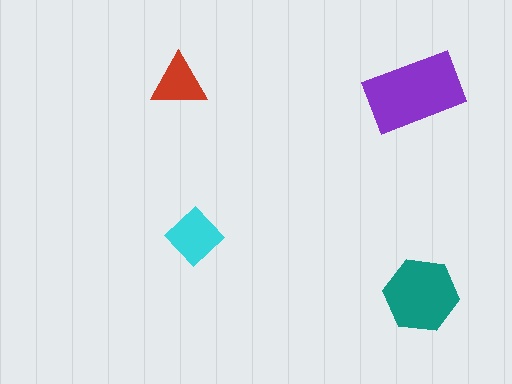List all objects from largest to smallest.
The purple rectangle, the teal hexagon, the cyan diamond, the red triangle.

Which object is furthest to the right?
The teal hexagon is rightmost.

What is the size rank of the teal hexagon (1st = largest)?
2nd.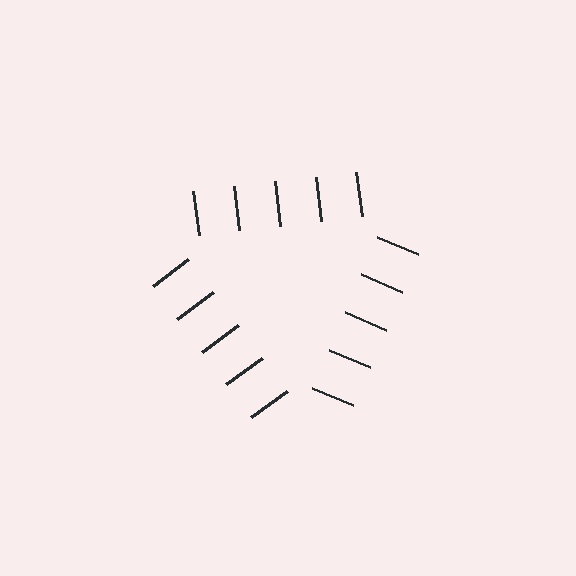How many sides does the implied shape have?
3 sides — the line-ends trace a triangle.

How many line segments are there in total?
15 — 5 along each of the 3 edges.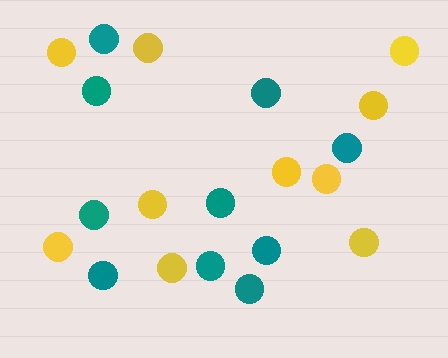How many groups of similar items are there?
There are 2 groups: one group of teal circles (10) and one group of yellow circles (10).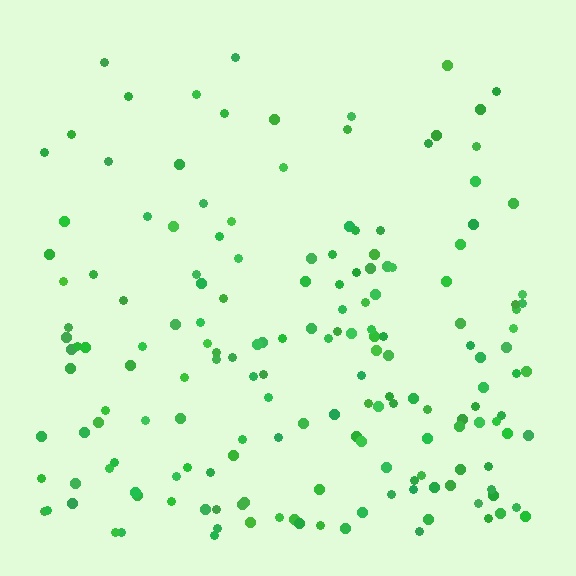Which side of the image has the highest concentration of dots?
The bottom.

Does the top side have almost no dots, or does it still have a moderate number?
Still a moderate number, just noticeably fewer than the bottom.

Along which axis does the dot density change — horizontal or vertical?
Vertical.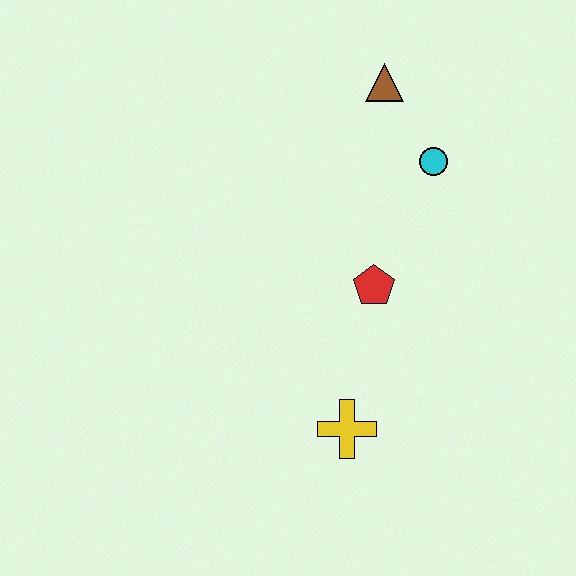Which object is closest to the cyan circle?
The brown triangle is closest to the cyan circle.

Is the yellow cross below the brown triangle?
Yes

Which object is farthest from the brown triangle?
The yellow cross is farthest from the brown triangle.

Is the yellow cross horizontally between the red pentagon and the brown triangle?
No